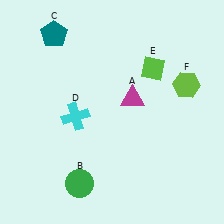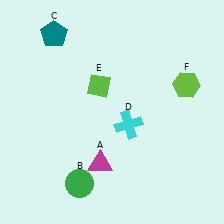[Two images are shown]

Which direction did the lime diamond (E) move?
The lime diamond (E) moved left.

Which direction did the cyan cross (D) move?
The cyan cross (D) moved right.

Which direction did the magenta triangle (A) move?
The magenta triangle (A) moved down.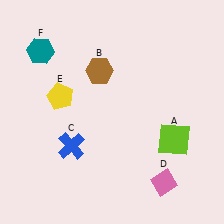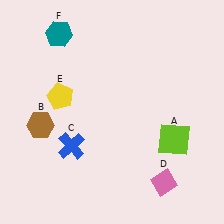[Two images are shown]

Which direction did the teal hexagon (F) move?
The teal hexagon (F) moved right.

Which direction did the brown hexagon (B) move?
The brown hexagon (B) moved left.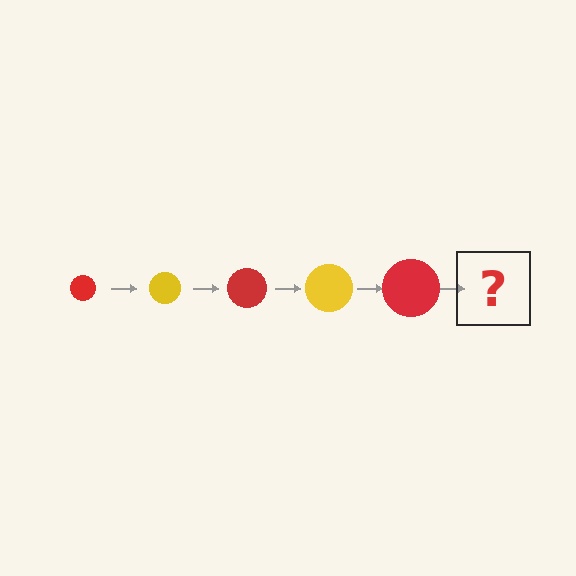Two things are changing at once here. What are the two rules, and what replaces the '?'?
The two rules are that the circle grows larger each step and the color cycles through red and yellow. The '?' should be a yellow circle, larger than the previous one.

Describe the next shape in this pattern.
It should be a yellow circle, larger than the previous one.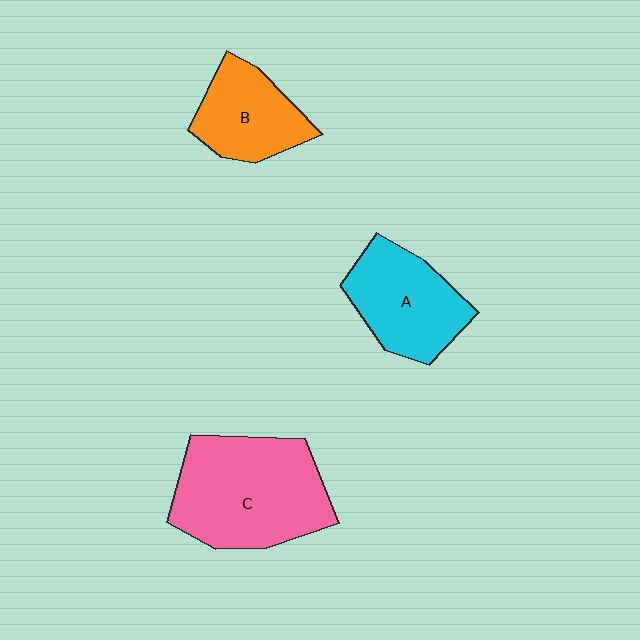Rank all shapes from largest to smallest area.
From largest to smallest: C (pink), A (cyan), B (orange).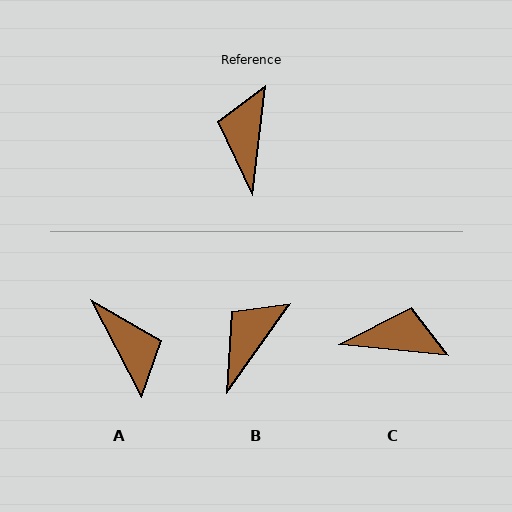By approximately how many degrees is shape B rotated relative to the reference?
Approximately 29 degrees clockwise.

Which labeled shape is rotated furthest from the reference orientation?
A, about 146 degrees away.